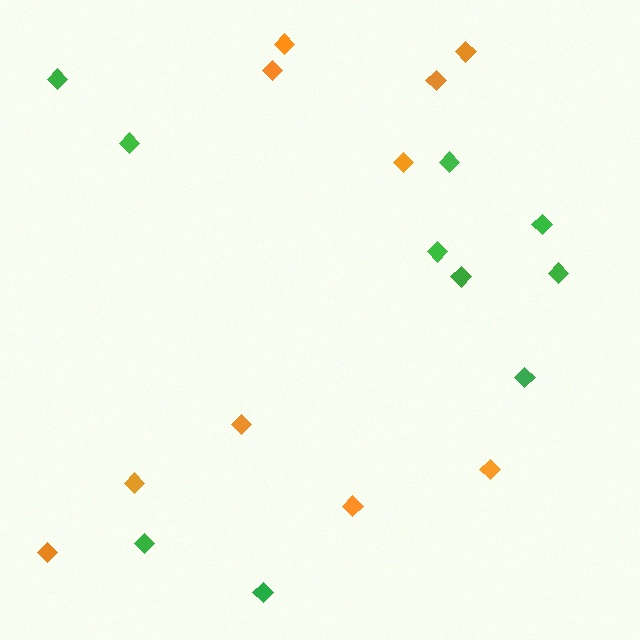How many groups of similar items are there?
There are 2 groups: one group of orange diamonds (10) and one group of green diamonds (10).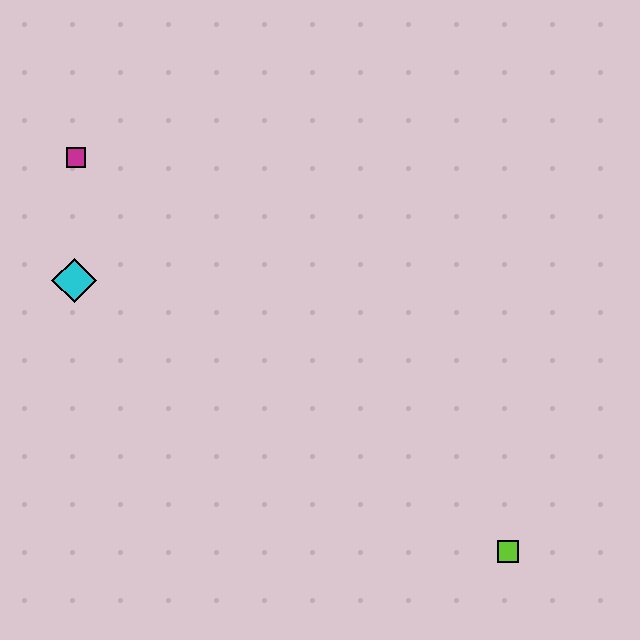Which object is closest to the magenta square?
The cyan diamond is closest to the magenta square.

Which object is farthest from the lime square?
The magenta square is farthest from the lime square.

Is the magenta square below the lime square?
No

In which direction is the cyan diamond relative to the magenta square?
The cyan diamond is below the magenta square.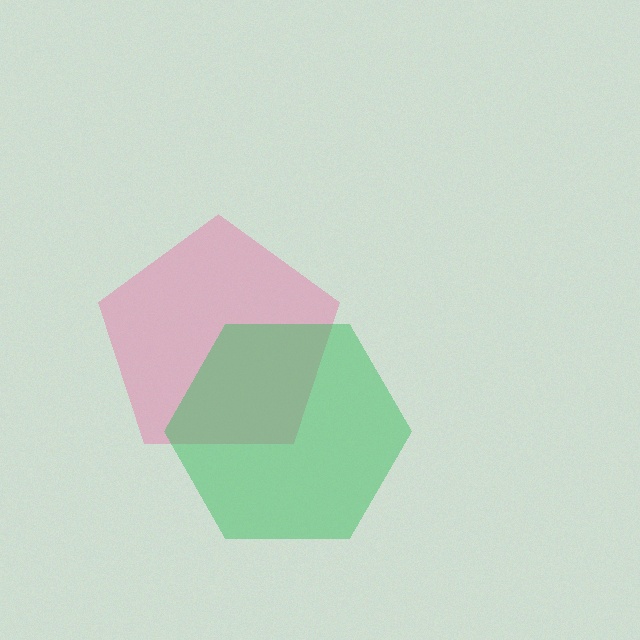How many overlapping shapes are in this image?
There are 2 overlapping shapes in the image.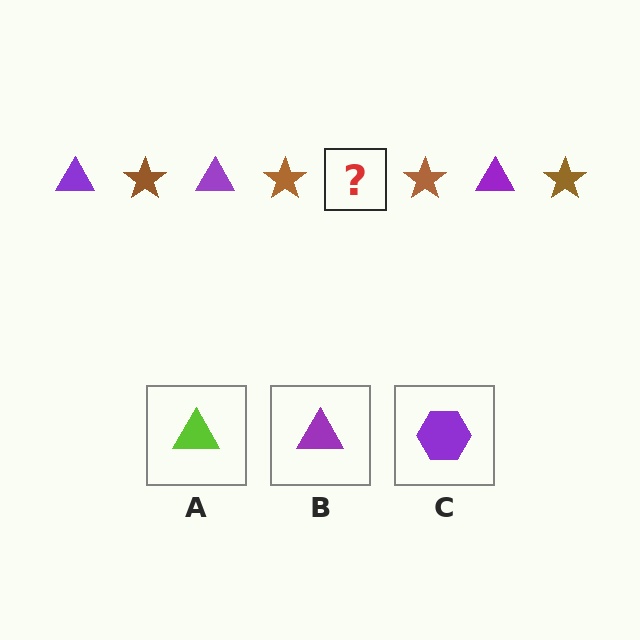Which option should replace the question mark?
Option B.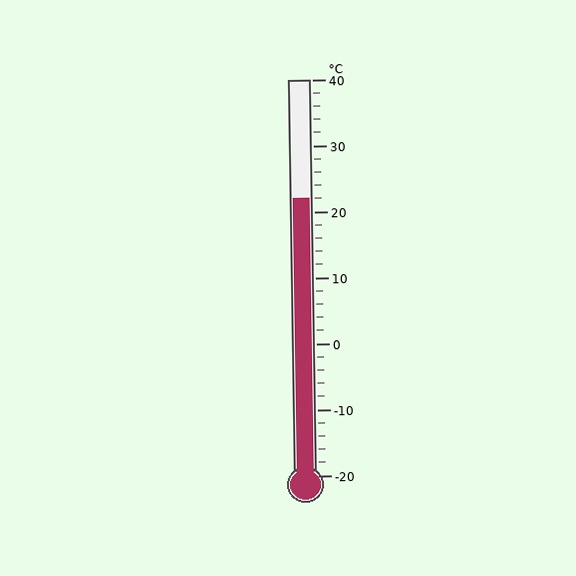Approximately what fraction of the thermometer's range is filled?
The thermometer is filled to approximately 70% of its range.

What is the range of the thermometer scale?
The thermometer scale ranges from -20°C to 40°C.